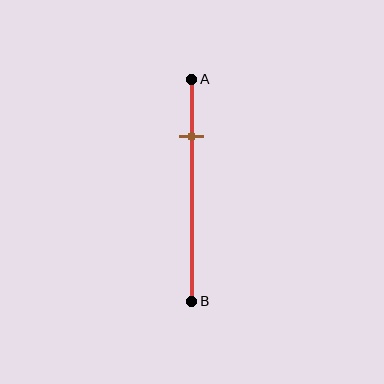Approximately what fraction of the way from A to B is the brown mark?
The brown mark is approximately 25% of the way from A to B.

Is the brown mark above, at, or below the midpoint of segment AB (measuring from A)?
The brown mark is above the midpoint of segment AB.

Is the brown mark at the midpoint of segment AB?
No, the mark is at about 25% from A, not at the 50% midpoint.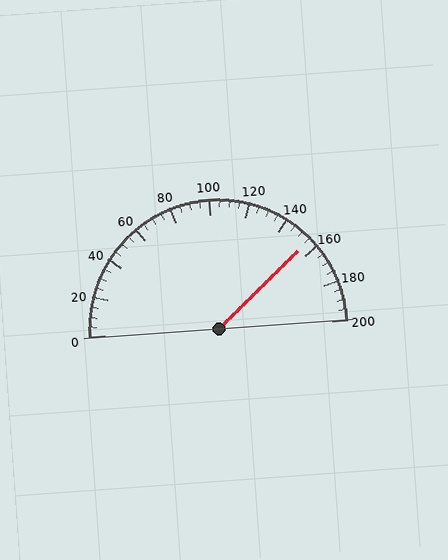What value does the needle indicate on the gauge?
The needle indicates approximately 155.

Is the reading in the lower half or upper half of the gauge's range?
The reading is in the upper half of the range (0 to 200).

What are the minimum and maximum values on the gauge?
The gauge ranges from 0 to 200.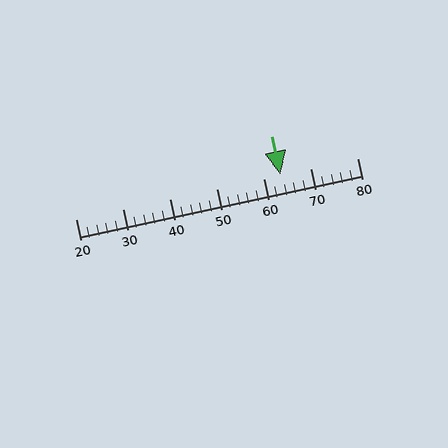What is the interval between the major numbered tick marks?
The major tick marks are spaced 10 units apart.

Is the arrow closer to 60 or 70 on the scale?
The arrow is closer to 60.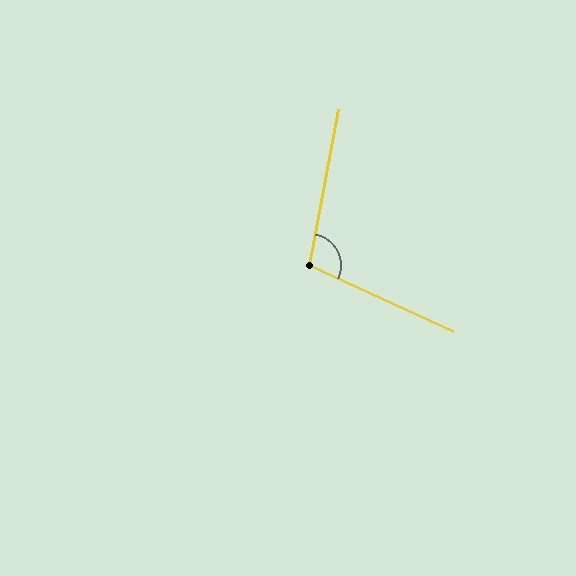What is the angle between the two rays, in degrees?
Approximately 104 degrees.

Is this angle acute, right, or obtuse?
It is obtuse.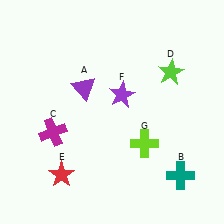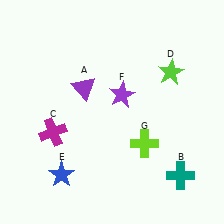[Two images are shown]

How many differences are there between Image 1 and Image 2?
There is 1 difference between the two images.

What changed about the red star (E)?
In Image 1, E is red. In Image 2, it changed to blue.